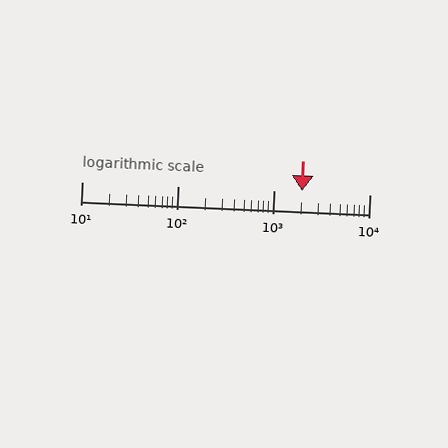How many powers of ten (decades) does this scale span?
The scale spans 3 decades, from 10 to 10000.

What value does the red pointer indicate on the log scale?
The pointer indicates approximately 2000.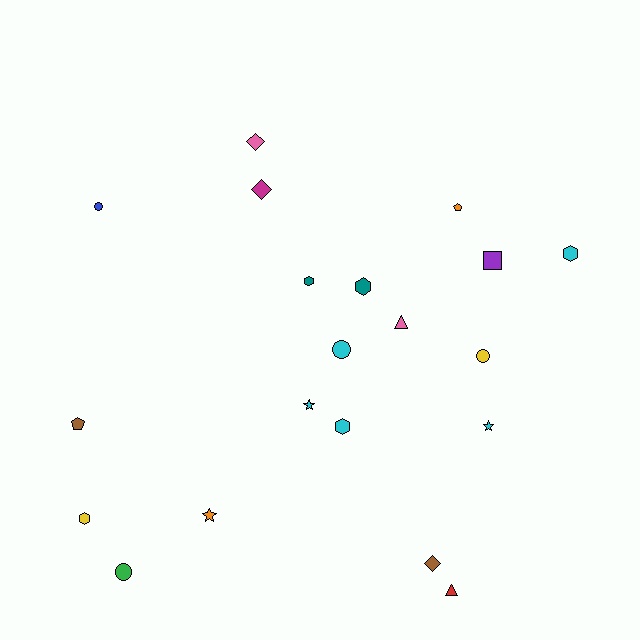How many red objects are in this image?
There is 1 red object.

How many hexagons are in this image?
There are 5 hexagons.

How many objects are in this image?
There are 20 objects.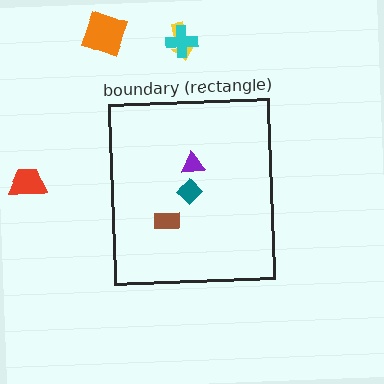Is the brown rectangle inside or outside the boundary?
Inside.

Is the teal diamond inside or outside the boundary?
Inside.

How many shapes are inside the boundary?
3 inside, 4 outside.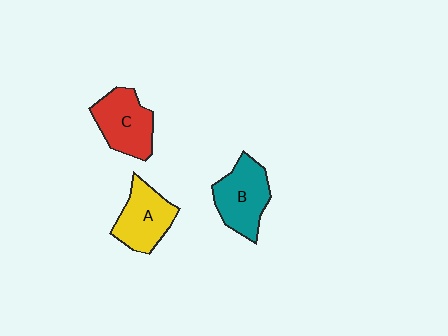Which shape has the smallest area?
Shape A (yellow).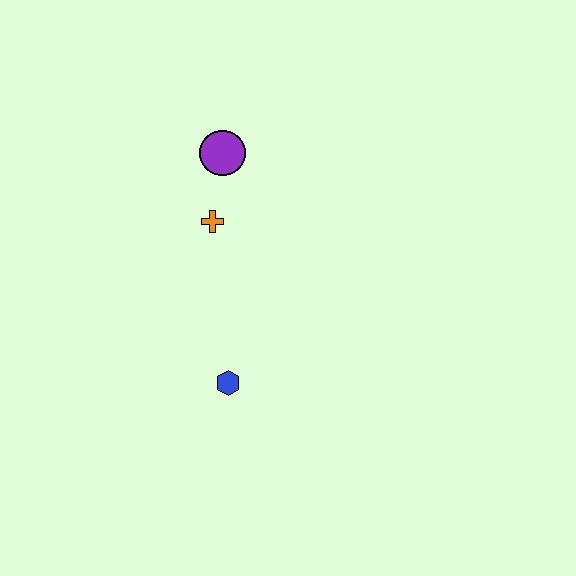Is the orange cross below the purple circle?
Yes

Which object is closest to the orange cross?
The purple circle is closest to the orange cross.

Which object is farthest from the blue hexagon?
The purple circle is farthest from the blue hexagon.